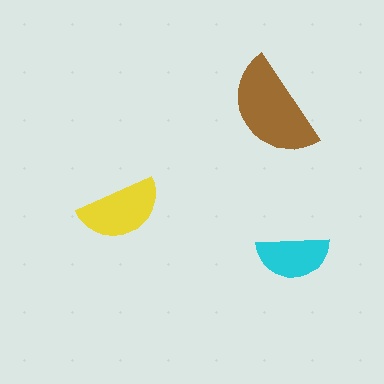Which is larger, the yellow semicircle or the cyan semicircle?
The yellow one.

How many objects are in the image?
There are 3 objects in the image.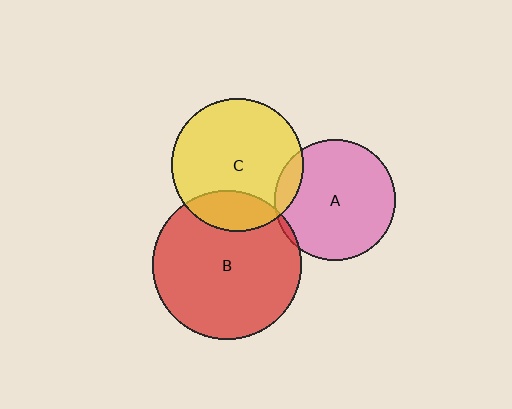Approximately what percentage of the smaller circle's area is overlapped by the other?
Approximately 5%.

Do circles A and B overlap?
Yes.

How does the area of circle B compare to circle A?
Approximately 1.5 times.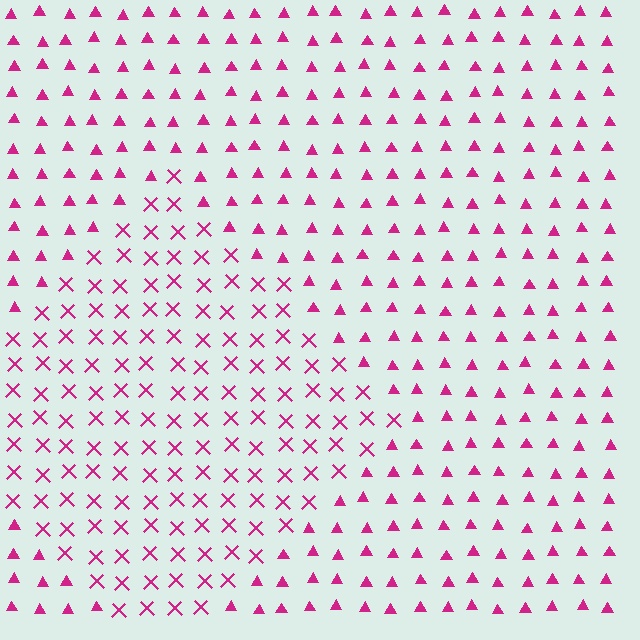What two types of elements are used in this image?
The image uses X marks inside the diamond region and triangles outside it.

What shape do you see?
I see a diamond.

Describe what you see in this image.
The image is filled with small magenta elements arranged in a uniform grid. A diamond-shaped region contains X marks, while the surrounding area contains triangles. The boundary is defined purely by the change in element shape.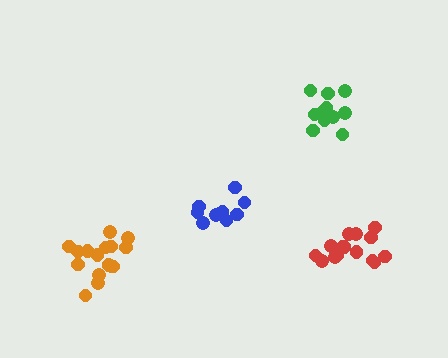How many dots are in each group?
Group 1: 10 dots, Group 2: 16 dots, Group 3: 11 dots, Group 4: 15 dots (52 total).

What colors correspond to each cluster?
The clusters are colored: blue, orange, green, red.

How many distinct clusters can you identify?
There are 4 distinct clusters.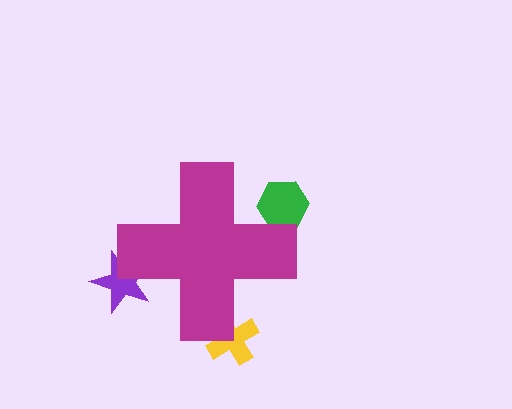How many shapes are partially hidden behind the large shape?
3 shapes are partially hidden.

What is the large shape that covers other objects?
A magenta cross.